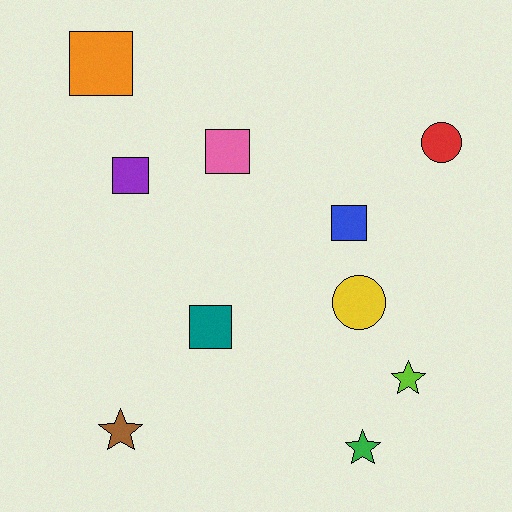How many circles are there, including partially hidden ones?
There are 2 circles.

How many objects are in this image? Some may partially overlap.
There are 10 objects.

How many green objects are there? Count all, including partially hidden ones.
There is 1 green object.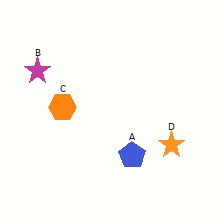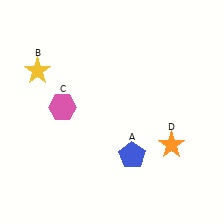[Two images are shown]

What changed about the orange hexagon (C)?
In Image 1, C is orange. In Image 2, it changed to pink.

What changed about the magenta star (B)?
In Image 1, B is magenta. In Image 2, it changed to yellow.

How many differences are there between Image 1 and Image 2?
There are 2 differences between the two images.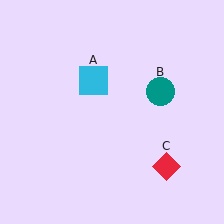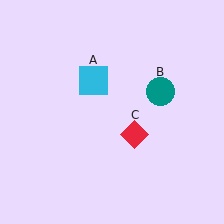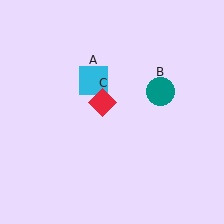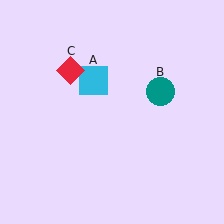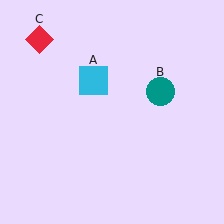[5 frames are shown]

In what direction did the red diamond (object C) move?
The red diamond (object C) moved up and to the left.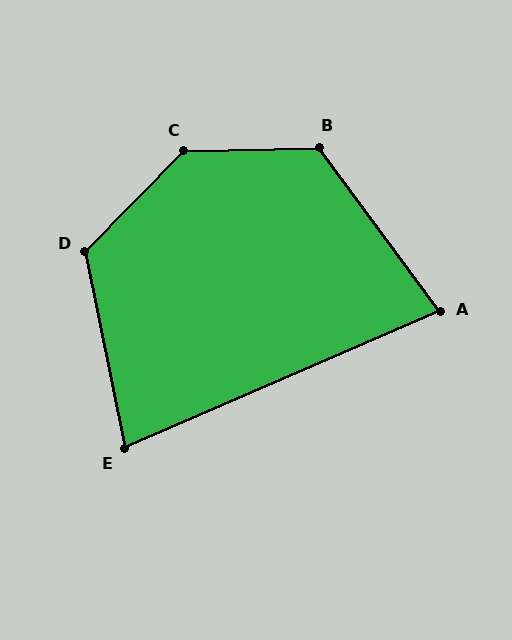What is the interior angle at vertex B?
Approximately 125 degrees (obtuse).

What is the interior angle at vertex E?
Approximately 78 degrees (acute).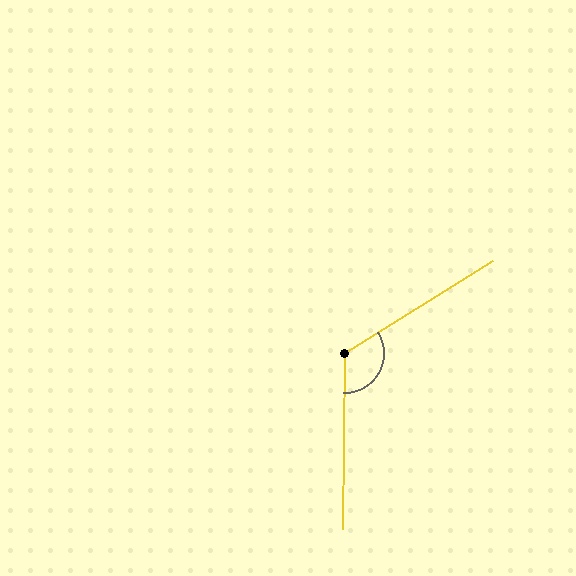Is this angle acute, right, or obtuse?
It is obtuse.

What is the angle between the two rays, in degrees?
Approximately 123 degrees.